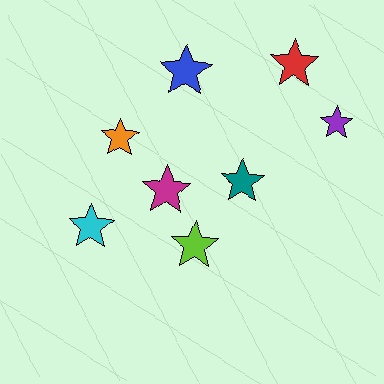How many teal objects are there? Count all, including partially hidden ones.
There is 1 teal object.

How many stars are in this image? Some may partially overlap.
There are 8 stars.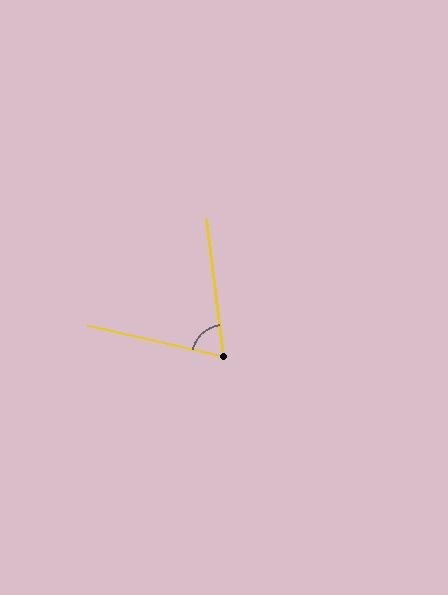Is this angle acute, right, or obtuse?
It is acute.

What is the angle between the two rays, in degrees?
Approximately 70 degrees.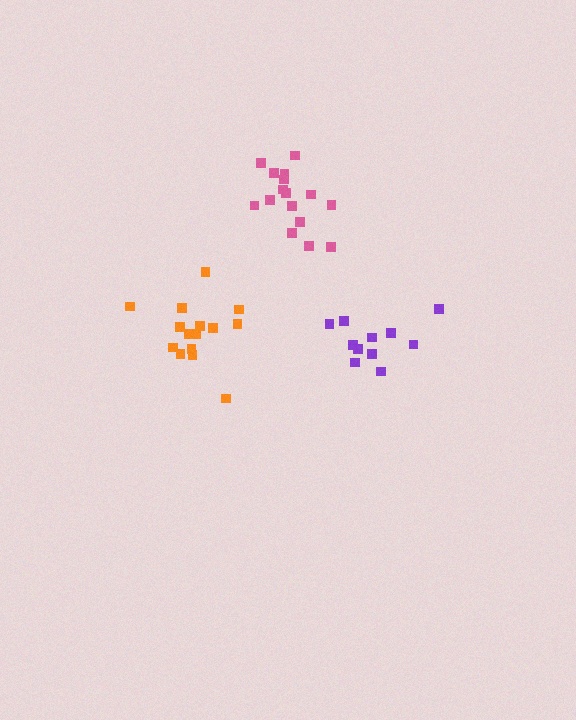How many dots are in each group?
Group 1: 15 dots, Group 2: 16 dots, Group 3: 11 dots (42 total).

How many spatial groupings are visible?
There are 3 spatial groupings.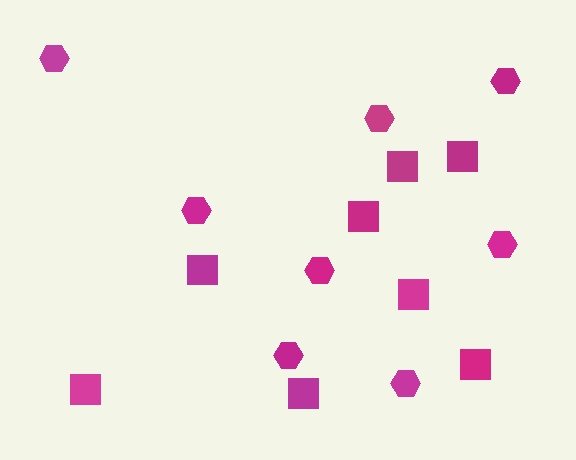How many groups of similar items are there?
There are 2 groups: one group of hexagons (8) and one group of squares (8).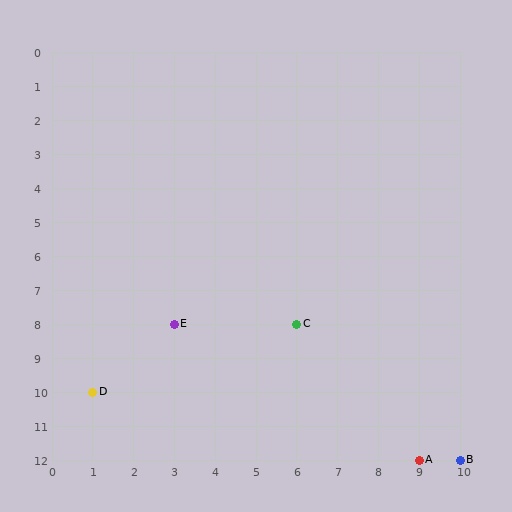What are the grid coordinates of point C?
Point C is at grid coordinates (6, 8).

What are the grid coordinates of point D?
Point D is at grid coordinates (1, 10).